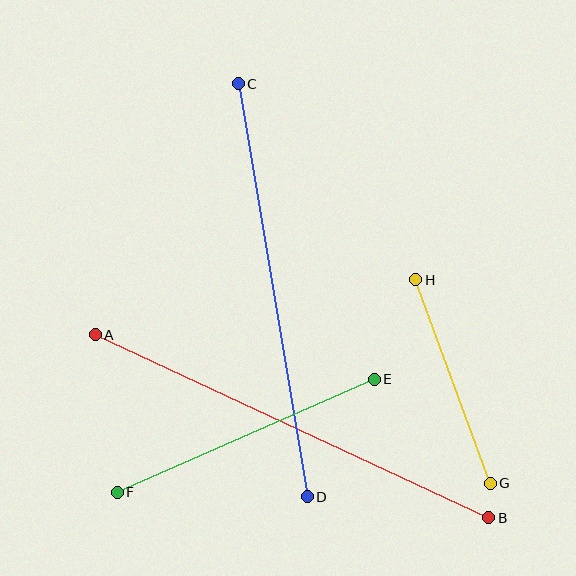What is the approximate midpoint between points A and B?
The midpoint is at approximately (292, 426) pixels.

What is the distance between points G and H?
The distance is approximately 217 pixels.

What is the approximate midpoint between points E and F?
The midpoint is at approximately (246, 436) pixels.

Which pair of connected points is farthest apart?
Points A and B are farthest apart.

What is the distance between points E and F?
The distance is approximately 281 pixels.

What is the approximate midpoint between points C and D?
The midpoint is at approximately (273, 290) pixels.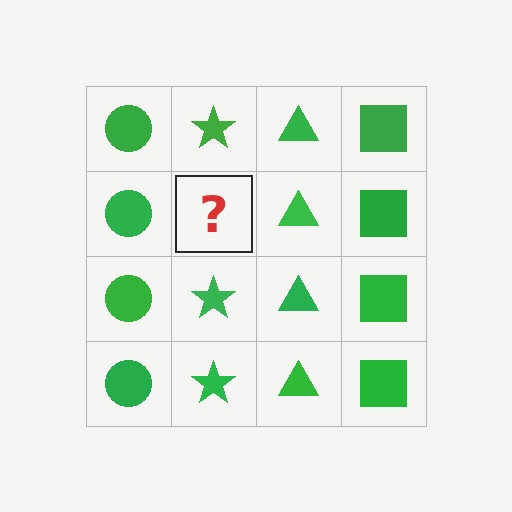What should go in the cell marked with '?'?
The missing cell should contain a green star.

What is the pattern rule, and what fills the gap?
The rule is that each column has a consistent shape. The gap should be filled with a green star.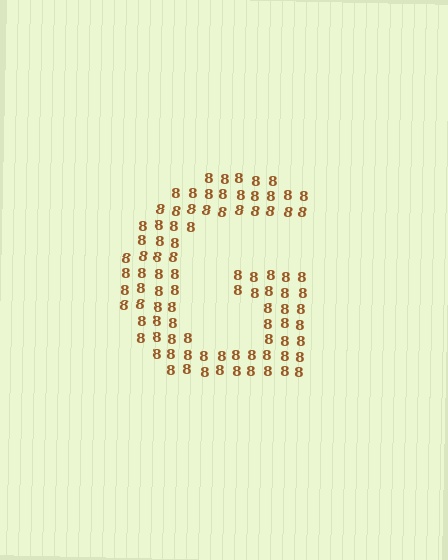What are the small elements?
The small elements are digit 8's.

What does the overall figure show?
The overall figure shows the letter G.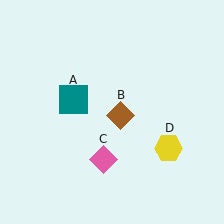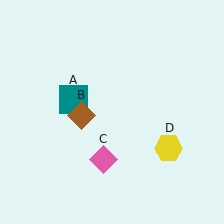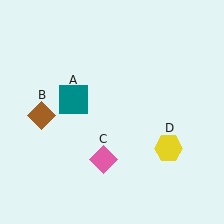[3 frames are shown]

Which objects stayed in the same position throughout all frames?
Teal square (object A) and pink diamond (object C) and yellow hexagon (object D) remained stationary.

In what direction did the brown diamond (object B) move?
The brown diamond (object B) moved left.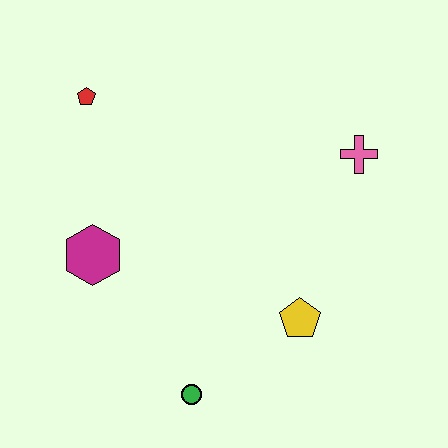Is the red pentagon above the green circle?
Yes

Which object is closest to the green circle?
The yellow pentagon is closest to the green circle.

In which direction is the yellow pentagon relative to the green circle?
The yellow pentagon is to the right of the green circle.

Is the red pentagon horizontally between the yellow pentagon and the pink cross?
No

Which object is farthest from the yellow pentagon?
The red pentagon is farthest from the yellow pentagon.